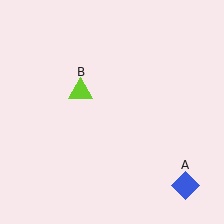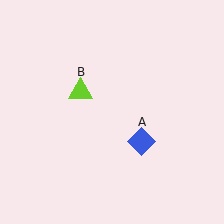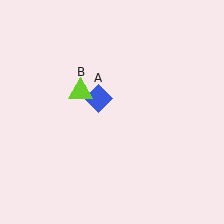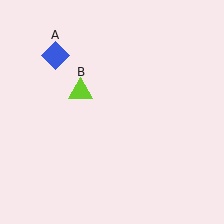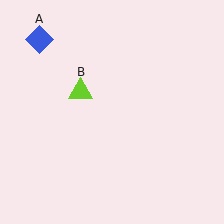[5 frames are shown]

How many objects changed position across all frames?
1 object changed position: blue diamond (object A).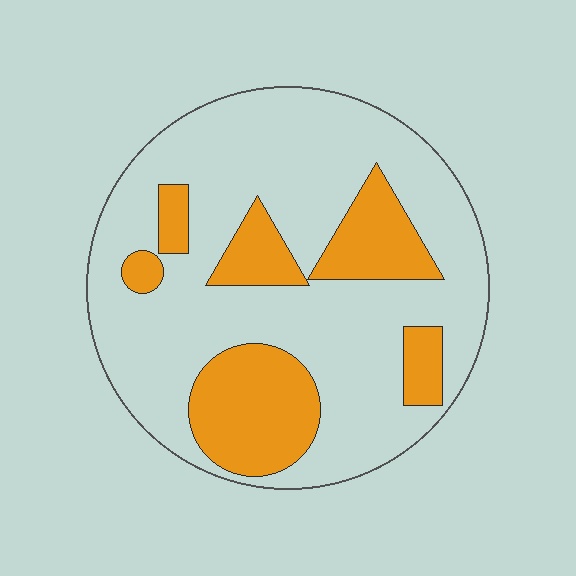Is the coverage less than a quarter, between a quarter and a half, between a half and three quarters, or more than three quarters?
Between a quarter and a half.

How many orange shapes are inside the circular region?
6.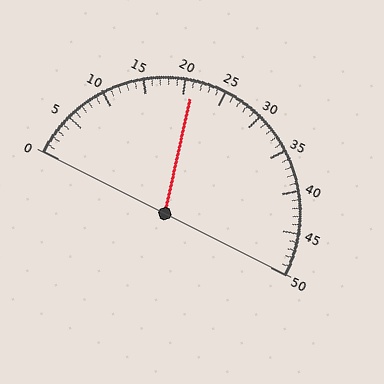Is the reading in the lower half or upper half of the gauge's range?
The reading is in the lower half of the range (0 to 50).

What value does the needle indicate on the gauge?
The needle indicates approximately 21.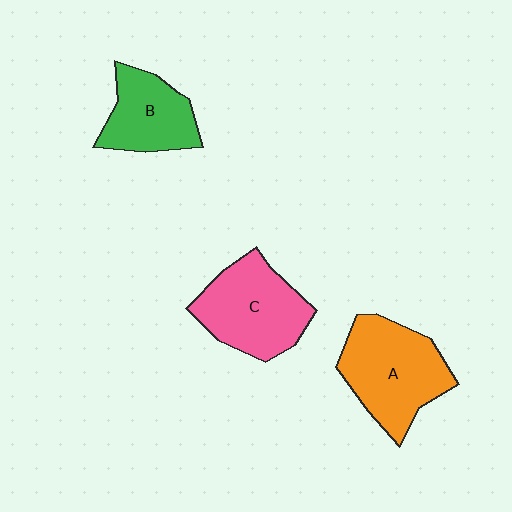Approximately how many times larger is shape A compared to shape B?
Approximately 1.4 times.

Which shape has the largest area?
Shape A (orange).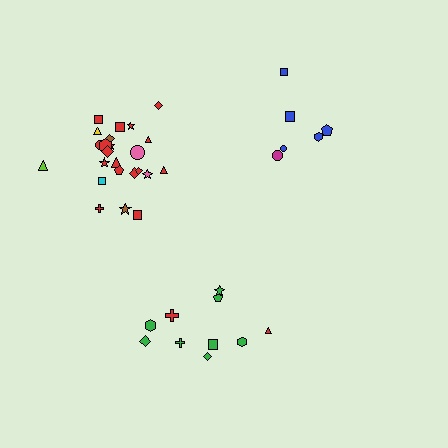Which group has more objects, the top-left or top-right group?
The top-left group.